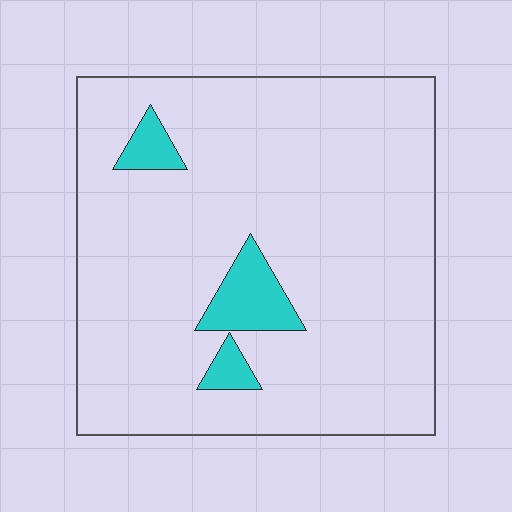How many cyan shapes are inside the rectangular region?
3.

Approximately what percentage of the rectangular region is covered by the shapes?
Approximately 10%.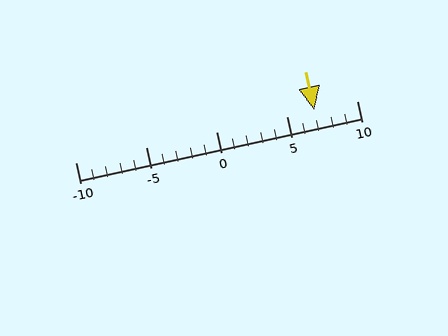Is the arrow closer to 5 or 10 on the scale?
The arrow is closer to 5.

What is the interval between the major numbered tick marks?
The major tick marks are spaced 5 units apart.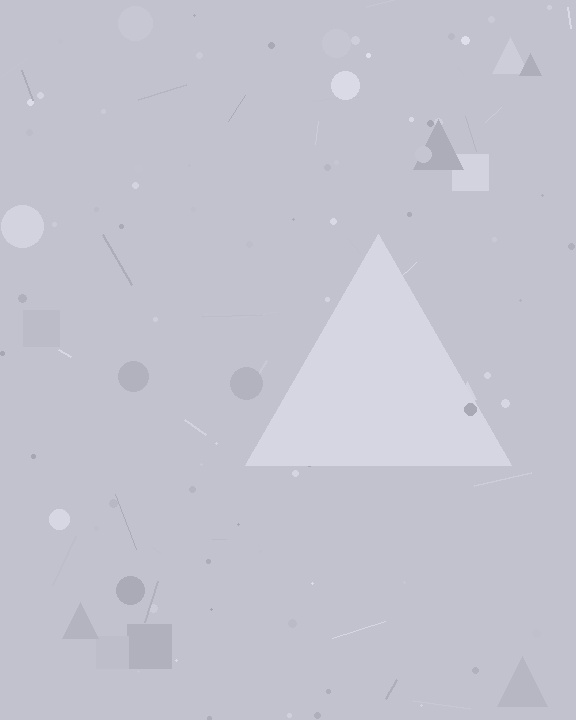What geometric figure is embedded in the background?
A triangle is embedded in the background.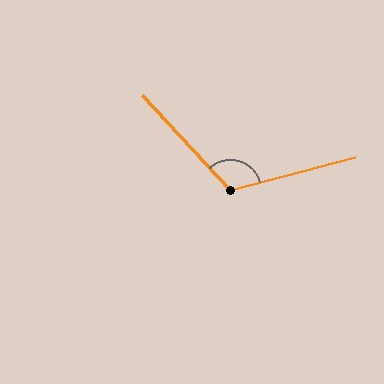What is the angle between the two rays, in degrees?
Approximately 118 degrees.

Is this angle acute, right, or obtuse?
It is obtuse.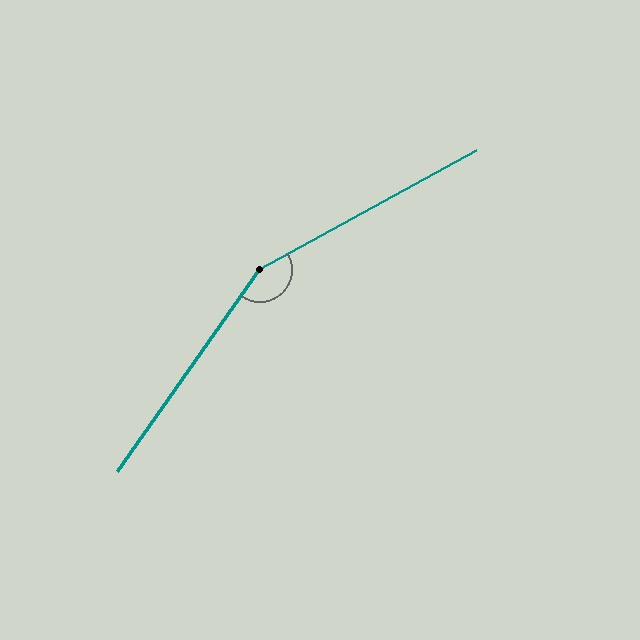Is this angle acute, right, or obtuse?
It is obtuse.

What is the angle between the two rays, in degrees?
Approximately 154 degrees.